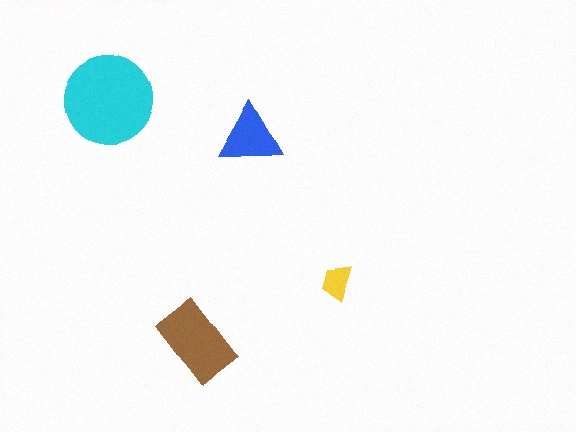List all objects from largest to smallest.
The cyan circle, the brown rectangle, the blue triangle, the yellow trapezoid.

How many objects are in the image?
There are 4 objects in the image.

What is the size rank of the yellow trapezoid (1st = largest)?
4th.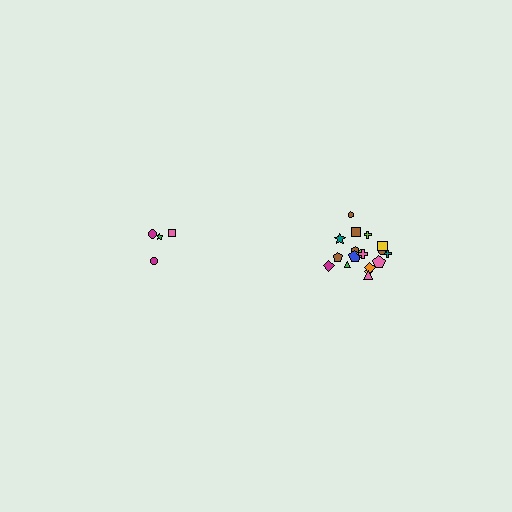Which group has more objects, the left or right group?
The right group.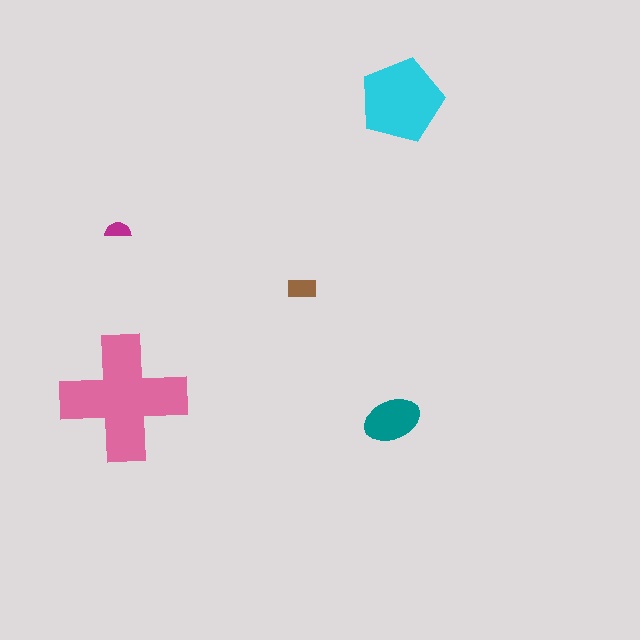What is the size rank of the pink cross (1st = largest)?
1st.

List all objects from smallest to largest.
The magenta semicircle, the brown rectangle, the teal ellipse, the cyan pentagon, the pink cross.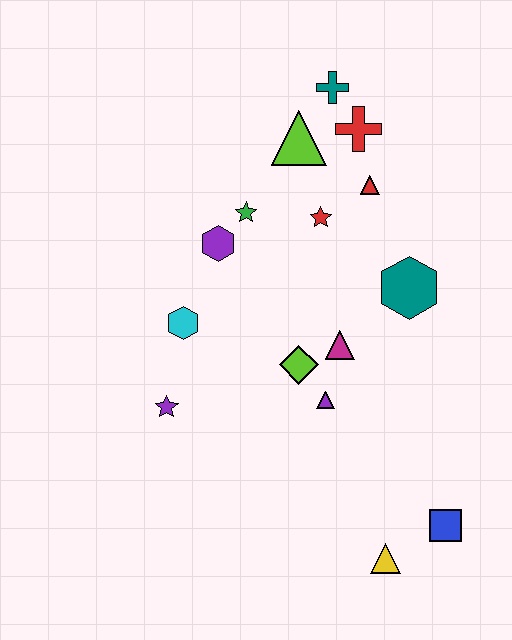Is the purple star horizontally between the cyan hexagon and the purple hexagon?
No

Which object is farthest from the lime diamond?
The teal cross is farthest from the lime diamond.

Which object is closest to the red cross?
The teal cross is closest to the red cross.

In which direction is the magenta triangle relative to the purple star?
The magenta triangle is to the right of the purple star.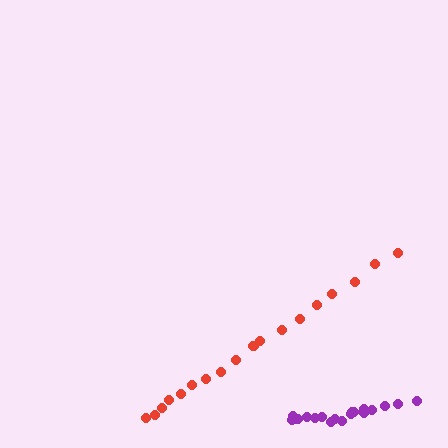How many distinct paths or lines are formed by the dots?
There are 2 distinct paths.